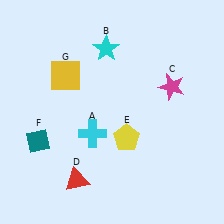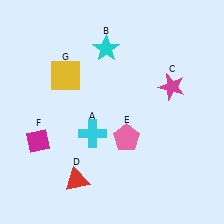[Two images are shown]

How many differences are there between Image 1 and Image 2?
There are 2 differences between the two images.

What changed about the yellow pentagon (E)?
In Image 1, E is yellow. In Image 2, it changed to pink.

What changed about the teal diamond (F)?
In Image 1, F is teal. In Image 2, it changed to magenta.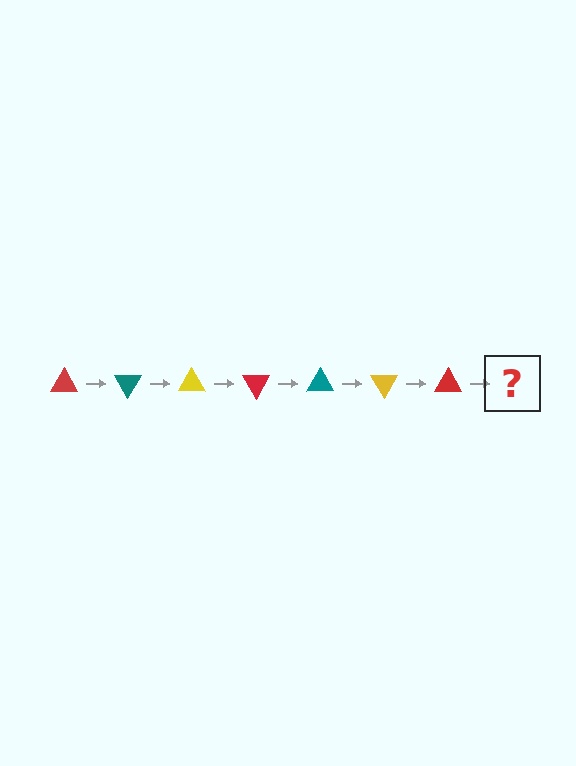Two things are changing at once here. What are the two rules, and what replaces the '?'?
The two rules are that it rotates 60 degrees each step and the color cycles through red, teal, and yellow. The '?' should be a teal triangle, rotated 420 degrees from the start.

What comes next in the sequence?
The next element should be a teal triangle, rotated 420 degrees from the start.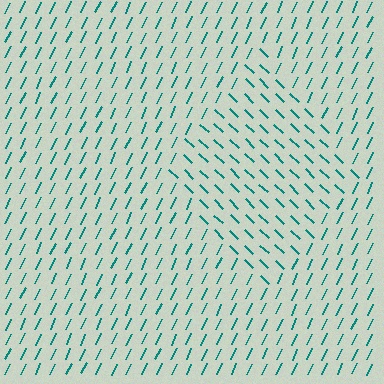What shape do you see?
I see a diamond.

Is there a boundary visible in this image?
Yes, there is a texture boundary formed by a change in line orientation.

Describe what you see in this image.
The image is filled with small teal line segments. A diamond region in the image has lines oriented differently from the surrounding lines, creating a visible texture boundary.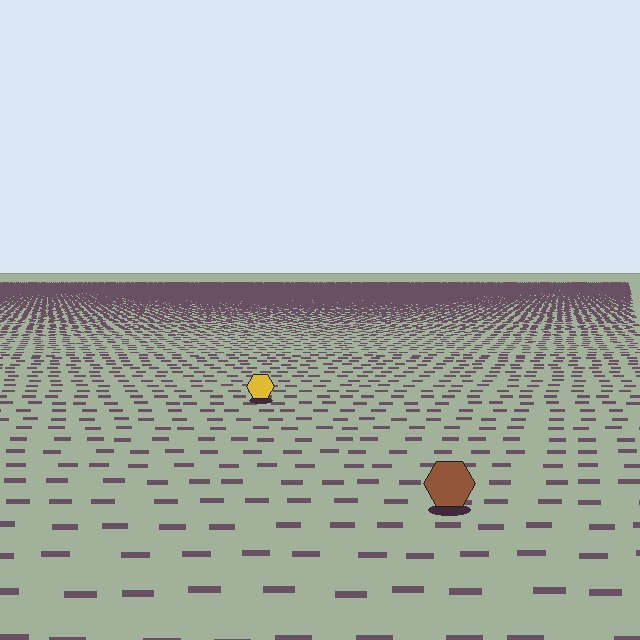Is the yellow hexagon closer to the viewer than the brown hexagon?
No. The brown hexagon is closer — you can tell from the texture gradient: the ground texture is coarser near it.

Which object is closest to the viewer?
The brown hexagon is closest. The texture marks near it are larger and more spread out.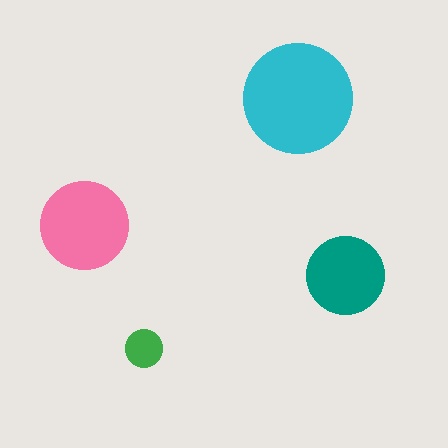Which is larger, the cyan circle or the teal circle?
The cyan one.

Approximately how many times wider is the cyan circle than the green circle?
About 3 times wider.